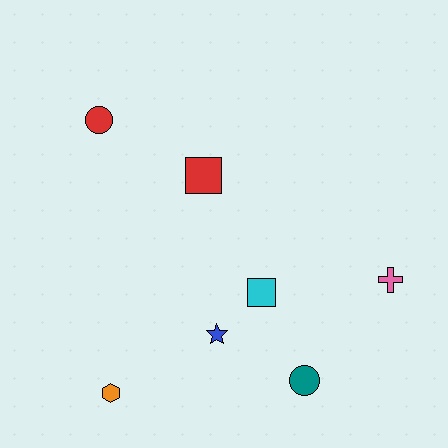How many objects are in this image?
There are 7 objects.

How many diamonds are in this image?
There are no diamonds.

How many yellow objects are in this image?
There are no yellow objects.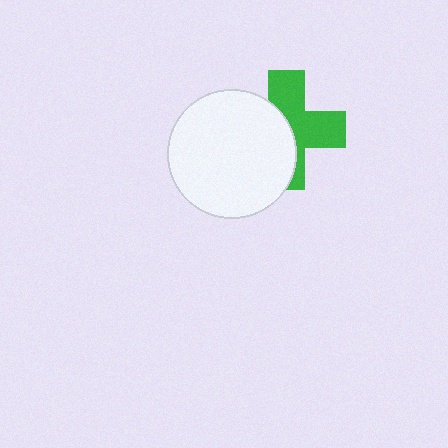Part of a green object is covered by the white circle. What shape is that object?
It is a cross.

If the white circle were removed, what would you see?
You would see the complete green cross.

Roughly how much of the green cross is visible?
About half of it is visible (roughly 53%).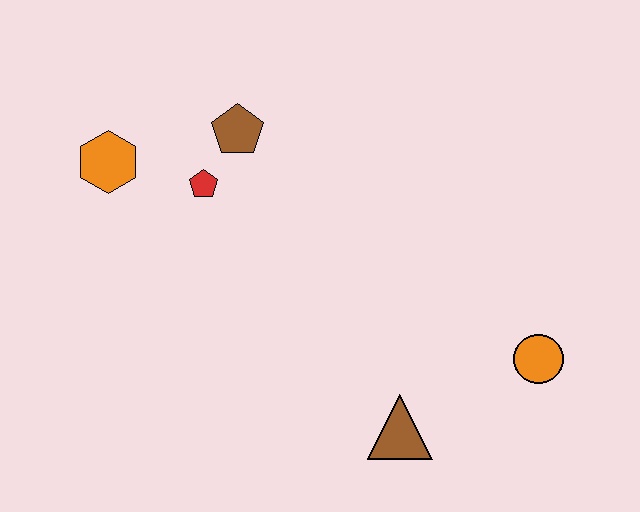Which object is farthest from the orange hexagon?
The orange circle is farthest from the orange hexagon.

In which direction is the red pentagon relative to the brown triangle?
The red pentagon is above the brown triangle.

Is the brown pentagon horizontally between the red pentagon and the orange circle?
Yes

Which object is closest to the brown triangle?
The orange circle is closest to the brown triangle.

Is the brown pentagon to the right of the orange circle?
No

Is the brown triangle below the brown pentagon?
Yes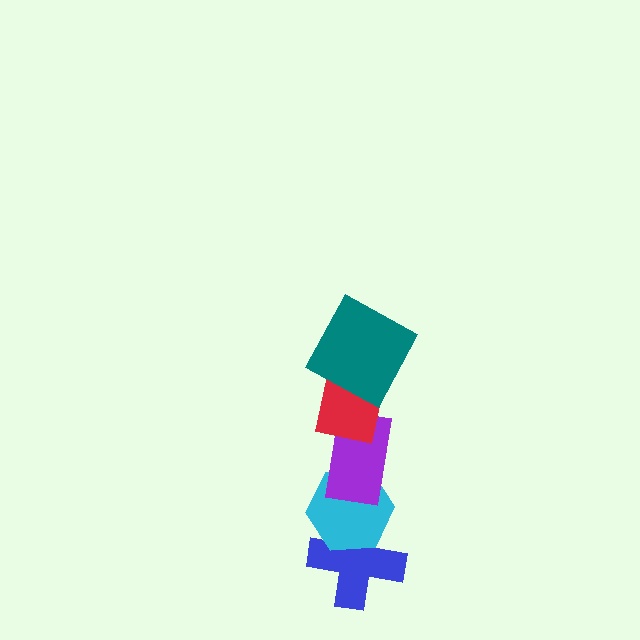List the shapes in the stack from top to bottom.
From top to bottom: the teal square, the red square, the purple rectangle, the cyan hexagon, the blue cross.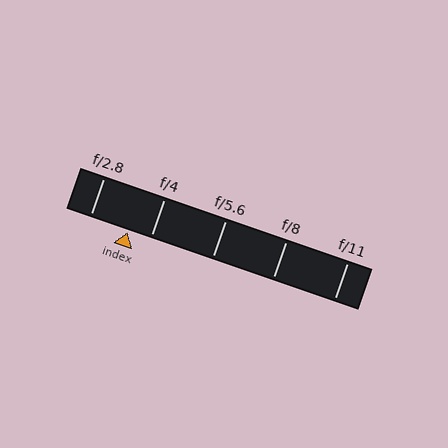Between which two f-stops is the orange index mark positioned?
The index mark is between f/2.8 and f/4.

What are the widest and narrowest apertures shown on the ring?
The widest aperture shown is f/2.8 and the narrowest is f/11.